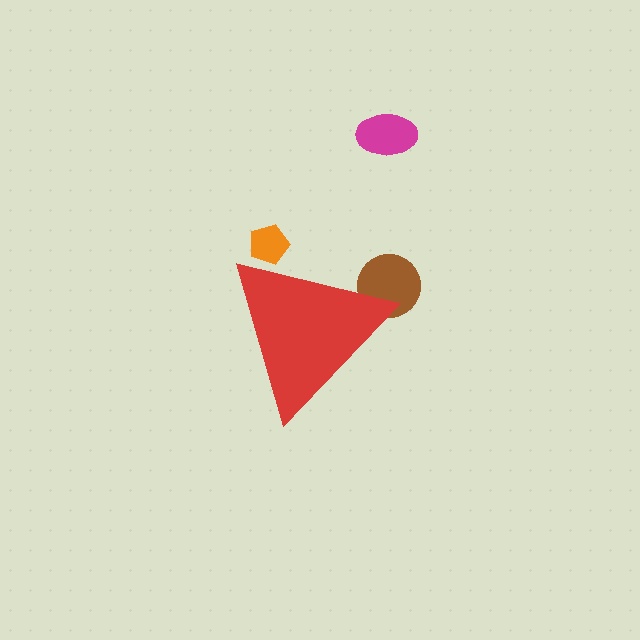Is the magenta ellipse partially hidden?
No, the magenta ellipse is fully visible.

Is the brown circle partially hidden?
Yes, the brown circle is partially hidden behind the red triangle.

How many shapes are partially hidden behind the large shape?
2 shapes are partially hidden.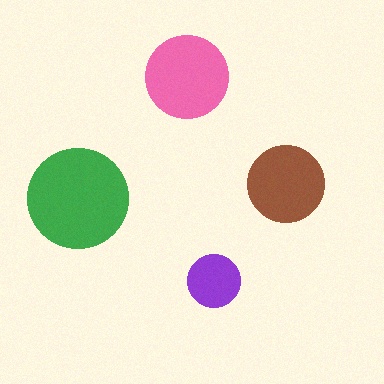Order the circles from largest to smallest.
the green one, the pink one, the brown one, the purple one.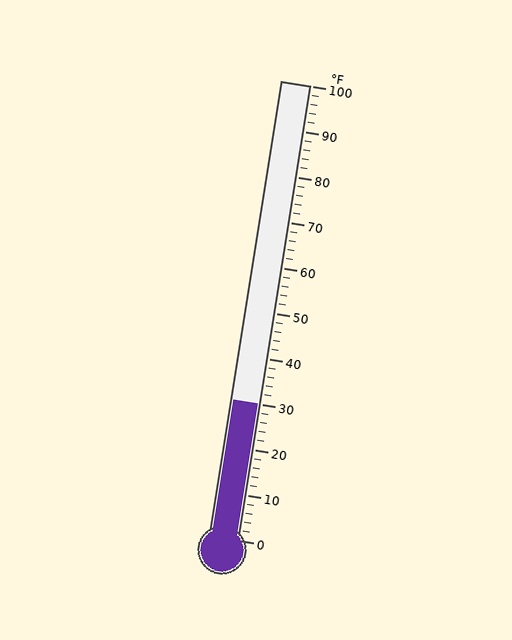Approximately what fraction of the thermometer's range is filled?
The thermometer is filled to approximately 30% of its range.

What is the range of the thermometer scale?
The thermometer scale ranges from 0°F to 100°F.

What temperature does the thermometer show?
The thermometer shows approximately 30°F.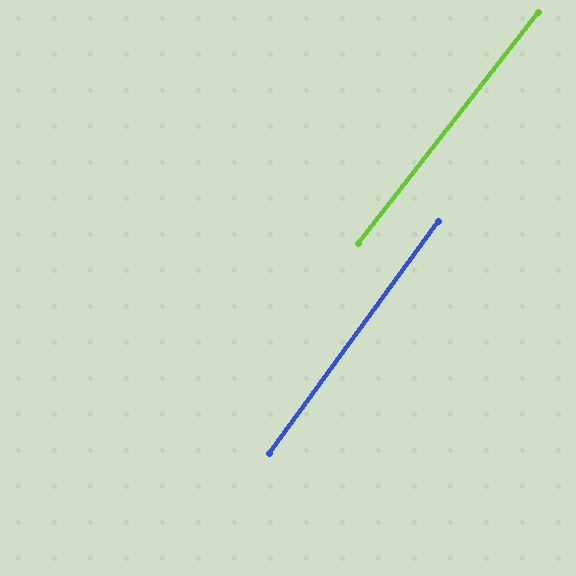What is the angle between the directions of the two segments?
Approximately 2 degrees.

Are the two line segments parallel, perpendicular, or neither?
Parallel — their directions differ by only 1.8°.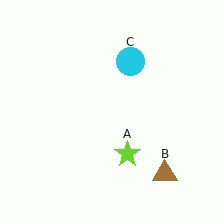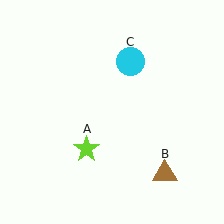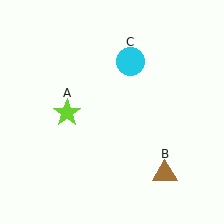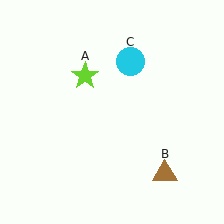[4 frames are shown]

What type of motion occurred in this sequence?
The lime star (object A) rotated clockwise around the center of the scene.